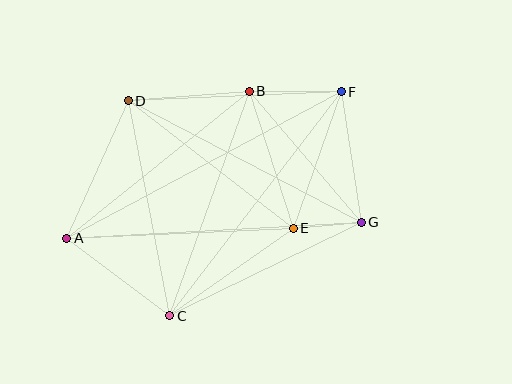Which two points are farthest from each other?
Points A and F are farthest from each other.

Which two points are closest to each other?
Points E and G are closest to each other.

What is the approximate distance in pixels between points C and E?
The distance between C and E is approximately 151 pixels.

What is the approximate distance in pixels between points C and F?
The distance between C and F is approximately 282 pixels.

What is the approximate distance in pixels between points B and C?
The distance between B and C is approximately 238 pixels.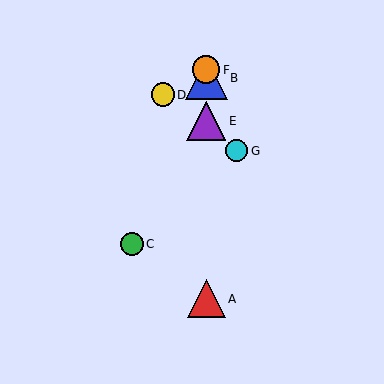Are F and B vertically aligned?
Yes, both are at x≈206.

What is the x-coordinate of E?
Object E is at x≈206.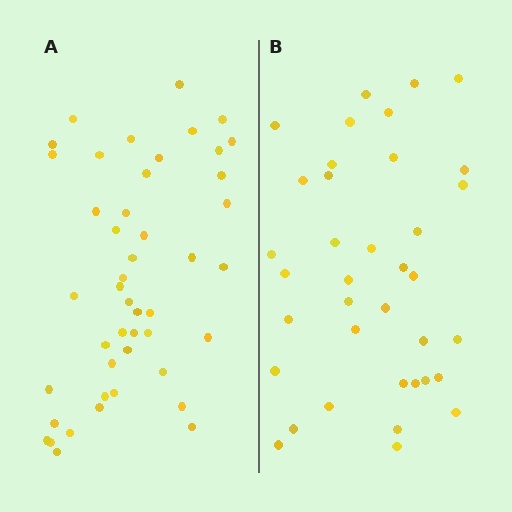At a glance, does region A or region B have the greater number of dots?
Region A (the left region) has more dots.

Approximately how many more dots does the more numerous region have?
Region A has roughly 8 or so more dots than region B.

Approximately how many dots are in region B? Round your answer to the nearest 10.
About 40 dots. (The exact count is 37, which rounds to 40.)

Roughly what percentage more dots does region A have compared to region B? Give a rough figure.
About 25% more.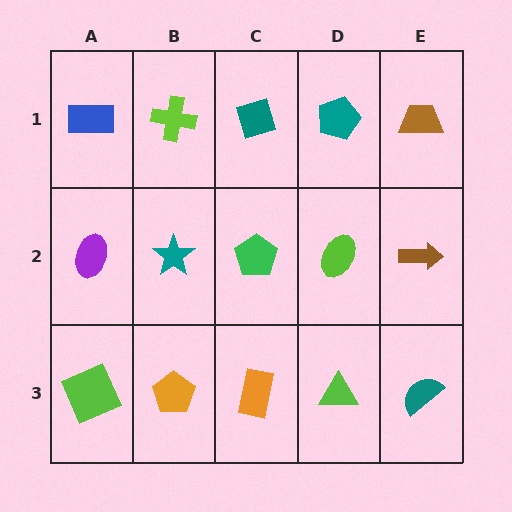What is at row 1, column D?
A teal pentagon.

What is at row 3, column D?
A lime triangle.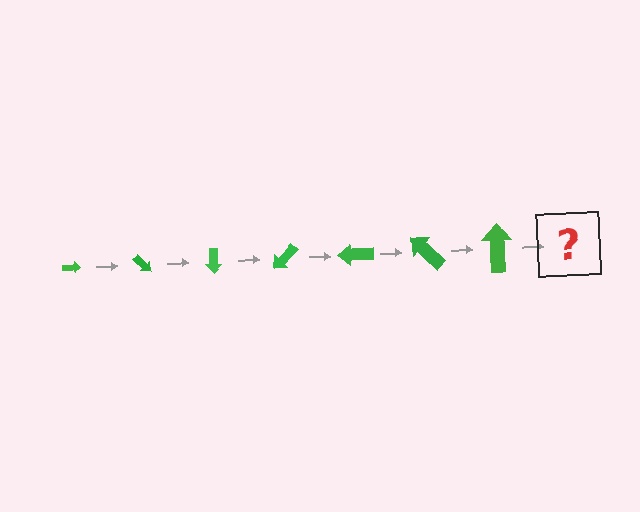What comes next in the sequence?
The next element should be an arrow, larger than the previous one and rotated 315 degrees from the start.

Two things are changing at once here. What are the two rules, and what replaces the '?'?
The two rules are that the arrow grows larger each step and it rotates 45 degrees each step. The '?' should be an arrow, larger than the previous one and rotated 315 degrees from the start.